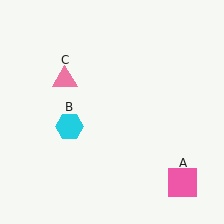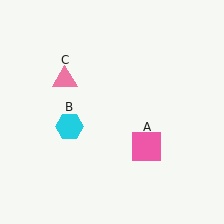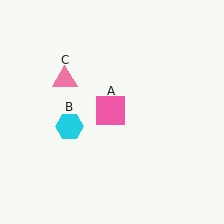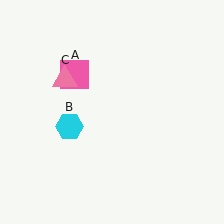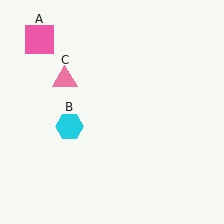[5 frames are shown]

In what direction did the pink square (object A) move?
The pink square (object A) moved up and to the left.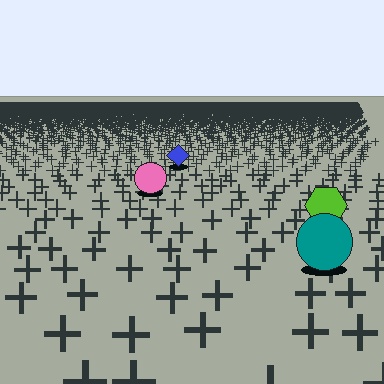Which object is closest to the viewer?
The teal circle is closest. The texture marks near it are larger and more spread out.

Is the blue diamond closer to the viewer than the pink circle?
No. The pink circle is closer — you can tell from the texture gradient: the ground texture is coarser near it.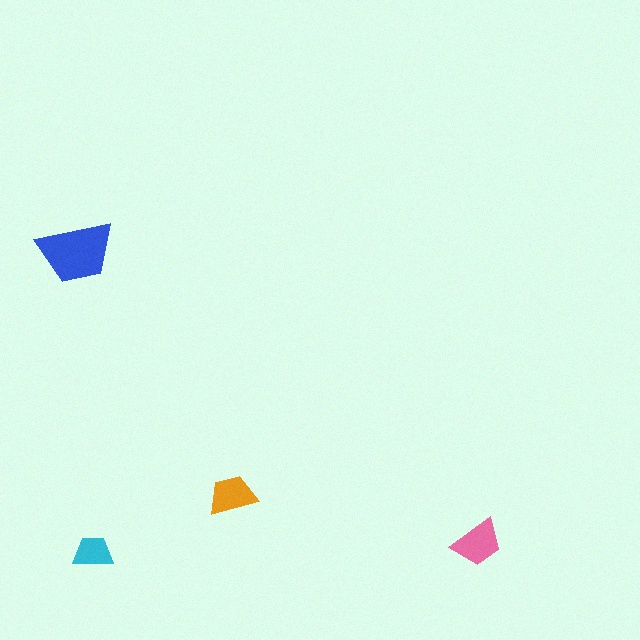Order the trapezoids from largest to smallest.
the blue one, the pink one, the orange one, the cyan one.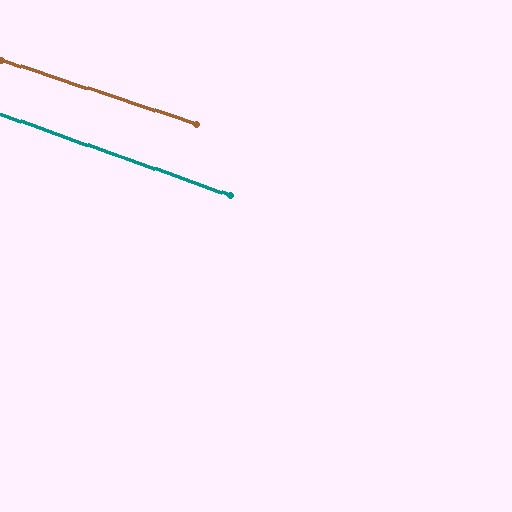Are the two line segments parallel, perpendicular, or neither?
Parallel — their directions differ by only 1.2°.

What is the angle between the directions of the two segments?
Approximately 1 degree.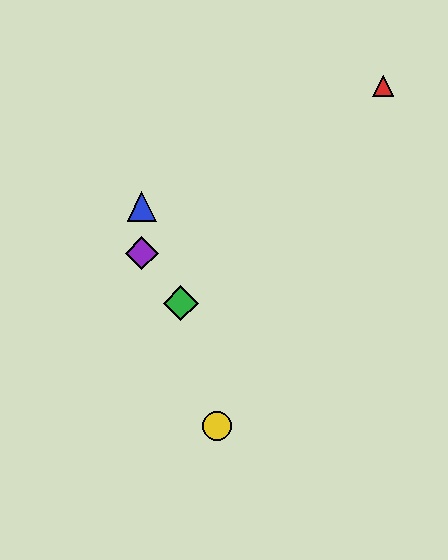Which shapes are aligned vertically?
The blue triangle, the purple diamond are aligned vertically.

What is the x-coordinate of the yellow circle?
The yellow circle is at x≈217.